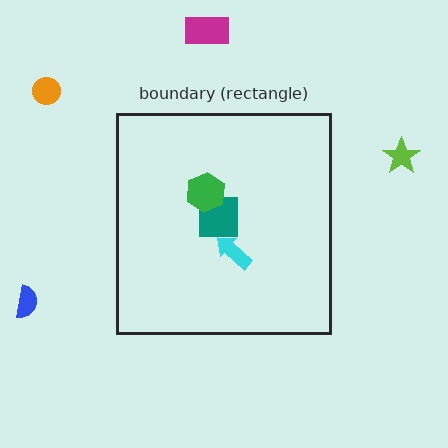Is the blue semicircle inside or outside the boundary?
Outside.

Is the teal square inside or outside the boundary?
Inside.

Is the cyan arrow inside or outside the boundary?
Inside.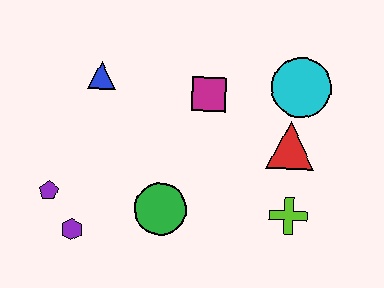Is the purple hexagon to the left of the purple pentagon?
No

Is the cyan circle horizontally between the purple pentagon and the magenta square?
No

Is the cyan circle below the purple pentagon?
No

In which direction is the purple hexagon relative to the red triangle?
The purple hexagon is to the left of the red triangle.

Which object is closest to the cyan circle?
The red triangle is closest to the cyan circle.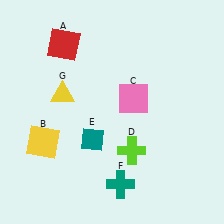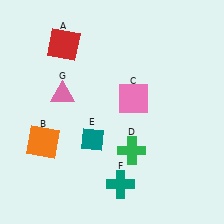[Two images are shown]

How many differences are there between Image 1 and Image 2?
There are 3 differences between the two images.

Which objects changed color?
B changed from yellow to orange. D changed from lime to green. G changed from yellow to pink.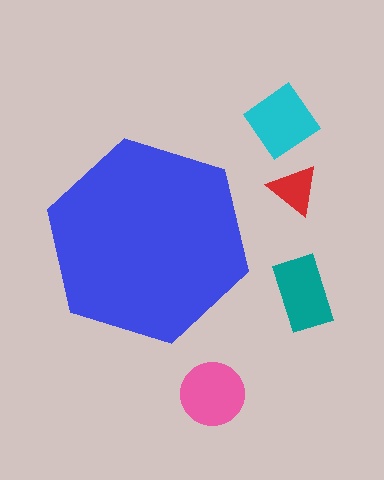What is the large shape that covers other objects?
A blue hexagon.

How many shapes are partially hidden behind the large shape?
0 shapes are partially hidden.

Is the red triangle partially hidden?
No, the red triangle is fully visible.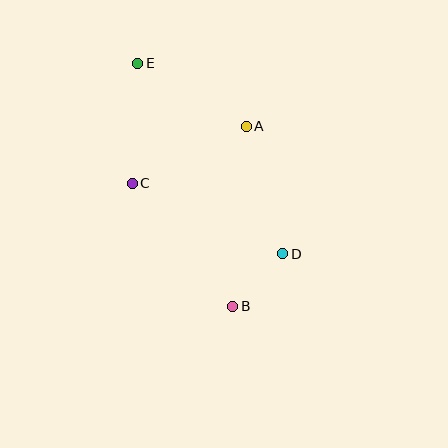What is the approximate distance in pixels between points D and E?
The distance between D and E is approximately 240 pixels.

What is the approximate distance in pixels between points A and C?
The distance between A and C is approximately 127 pixels.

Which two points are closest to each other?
Points B and D are closest to each other.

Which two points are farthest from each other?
Points B and E are farthest from each other.